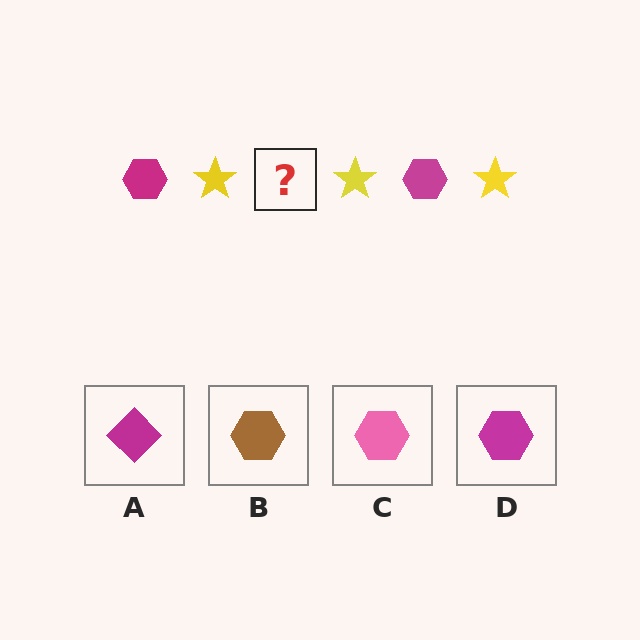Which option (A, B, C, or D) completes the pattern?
D.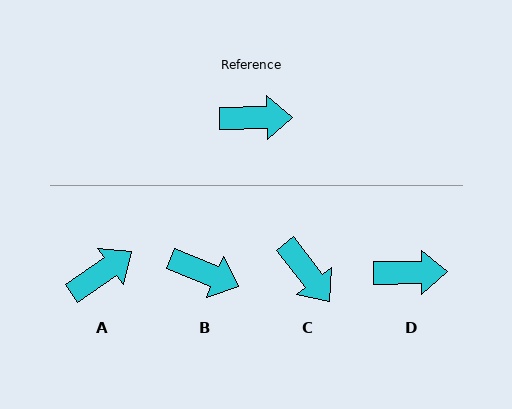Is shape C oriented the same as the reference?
No, it is off by about 53 degrees.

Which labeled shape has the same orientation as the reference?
D.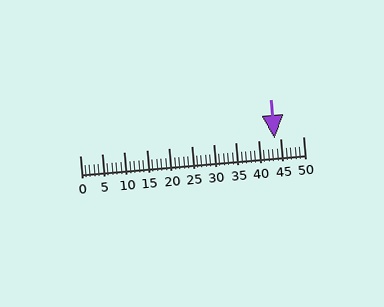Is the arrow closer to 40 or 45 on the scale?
The arrow is closer to 45.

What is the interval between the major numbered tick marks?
The major tick marks are spaced 5 units apart.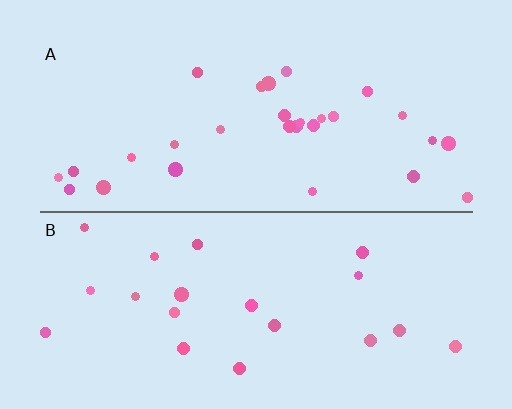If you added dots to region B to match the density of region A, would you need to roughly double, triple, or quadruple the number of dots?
Approximately double.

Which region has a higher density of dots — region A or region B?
A (the top).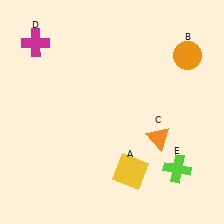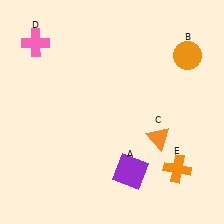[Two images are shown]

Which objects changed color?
A changed from yellow to purple. D changed from magenta to pink. E changed from lime to orange.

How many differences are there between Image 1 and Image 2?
There are 3 differences between the two images.